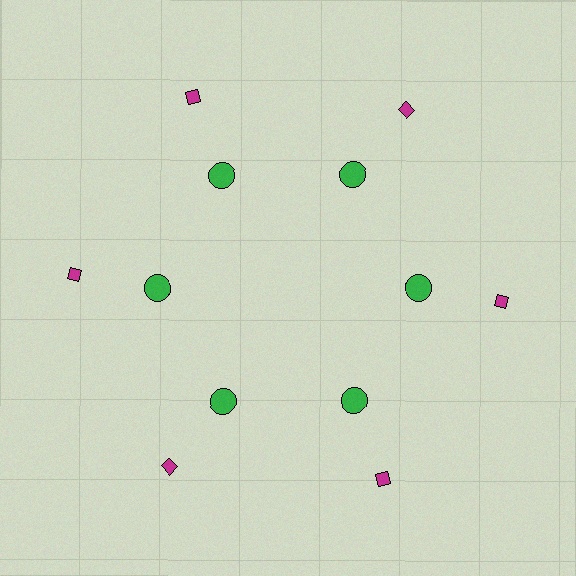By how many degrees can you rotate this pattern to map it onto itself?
The pattern maps onto itself every 60 degrees of rotation.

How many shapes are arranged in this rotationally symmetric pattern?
There are 12 shapes, arranged in 6 groups of 2.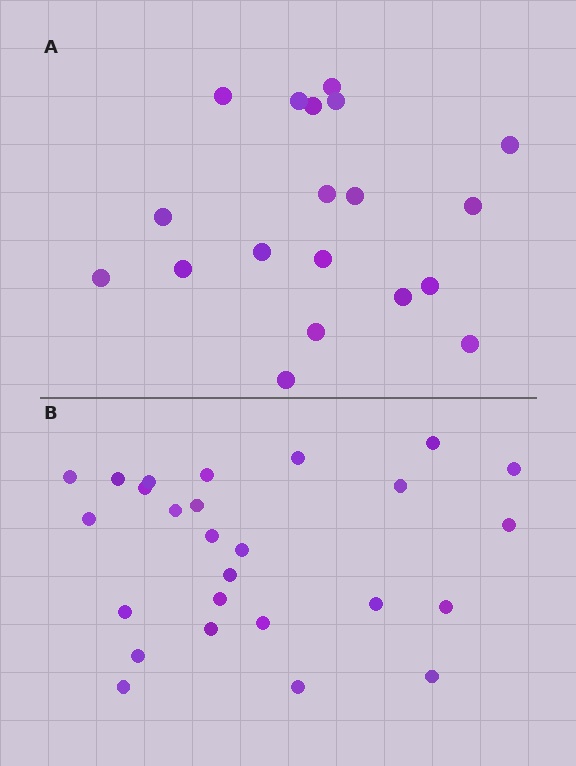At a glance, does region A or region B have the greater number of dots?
Region B (the bottom region) has more dots.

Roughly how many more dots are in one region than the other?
Region B has roughly 8 or so more dots than region A.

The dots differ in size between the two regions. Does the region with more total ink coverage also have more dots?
No. Region A has more total ink coverage because its dots are larger, but region B actually contains more individual dots. Total area can be misleading — the number of items is what matters here.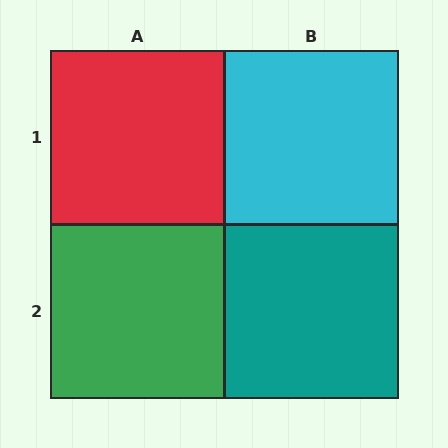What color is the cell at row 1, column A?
Red.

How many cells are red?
1 cell is red.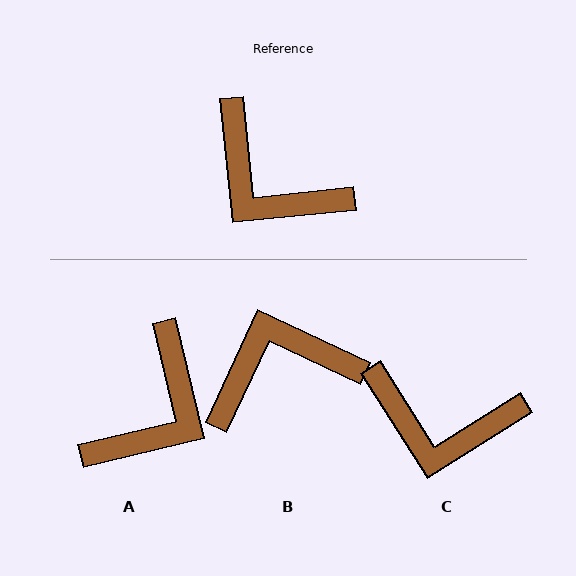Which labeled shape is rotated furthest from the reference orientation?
B, about 121 degrees away.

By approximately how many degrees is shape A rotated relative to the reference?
Approximately 98 degrees counter-clockwise.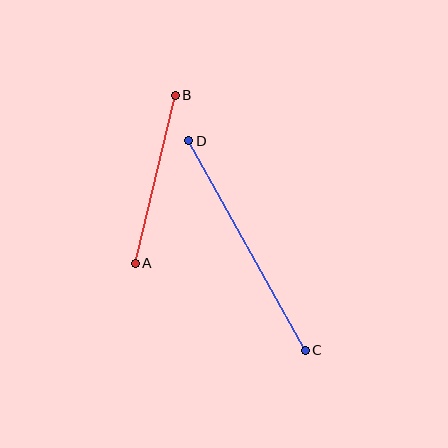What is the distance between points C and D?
The distance is approximately 240 pixels.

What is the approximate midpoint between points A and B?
The midpoint is at approximately (155, 179) pixels.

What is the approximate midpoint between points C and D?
The midpoint is at approximately (247, 245) pixels.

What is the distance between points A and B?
The distance is approximately 172 pixels.